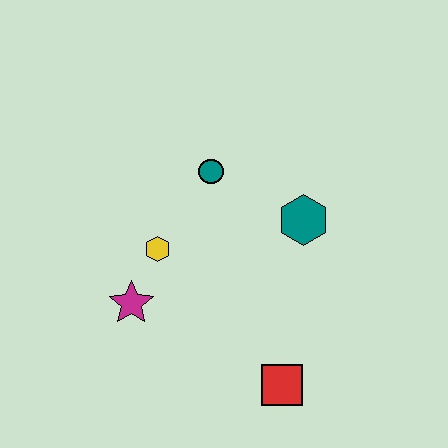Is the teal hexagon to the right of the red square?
Yes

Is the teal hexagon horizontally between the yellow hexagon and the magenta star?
No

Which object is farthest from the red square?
The teal circle is farthest from the red square.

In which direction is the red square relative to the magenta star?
The red square is to the right of the magenta star.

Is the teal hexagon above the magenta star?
Yes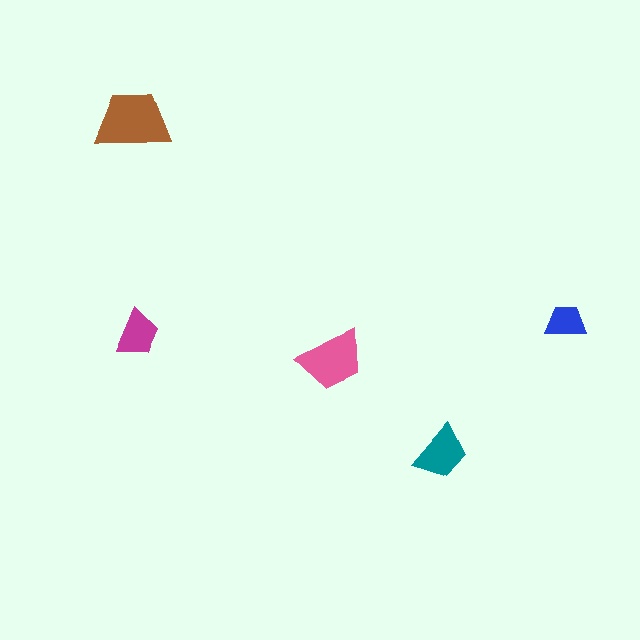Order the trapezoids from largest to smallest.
the brown one, the pink one, the teal one, the magenta one, the blue one.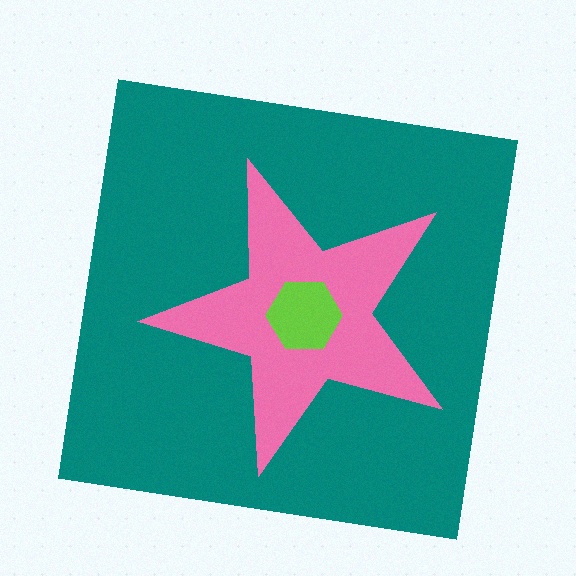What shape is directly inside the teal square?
The pink star.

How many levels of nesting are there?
3.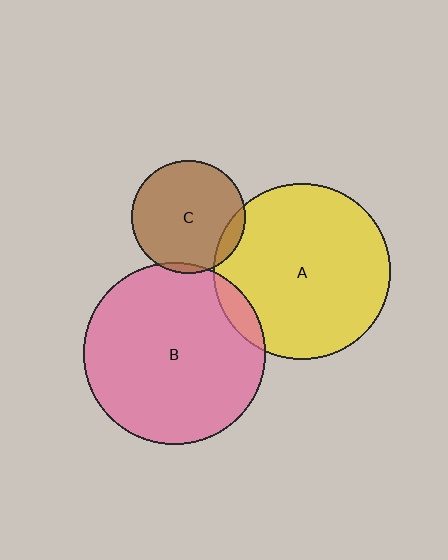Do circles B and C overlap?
Yes.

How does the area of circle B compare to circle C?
Approximately 2.6 times.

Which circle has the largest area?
Circle B (pink).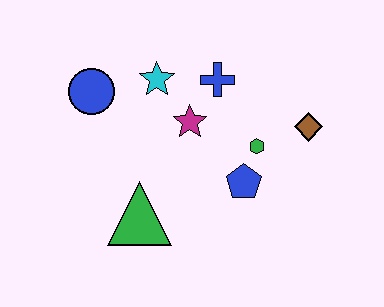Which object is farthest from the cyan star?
The brown diamond is farthest from the cyan star.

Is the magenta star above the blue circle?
No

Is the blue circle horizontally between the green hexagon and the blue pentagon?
No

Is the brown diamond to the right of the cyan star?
Yes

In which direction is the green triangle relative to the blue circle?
The green triangle is below the blue circle.